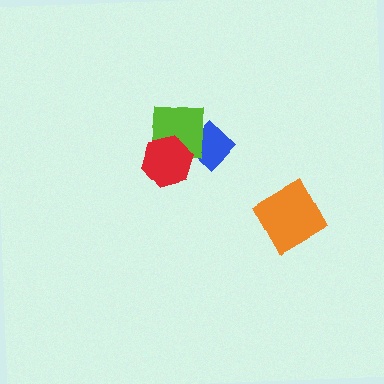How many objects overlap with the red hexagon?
2 objects overlap with the red hexagon.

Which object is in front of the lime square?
The red hexagon is in front of the lime square.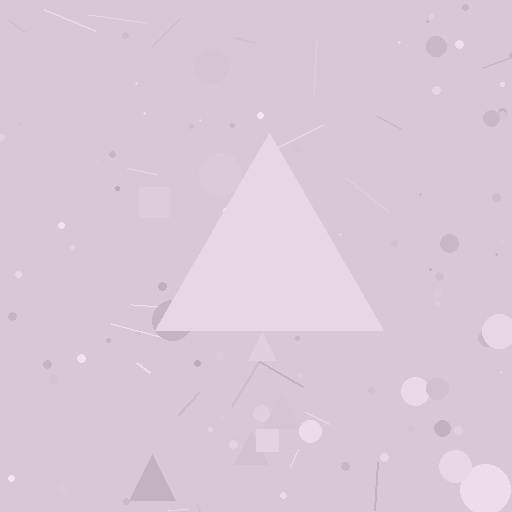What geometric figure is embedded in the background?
A triangle is embedded in the background.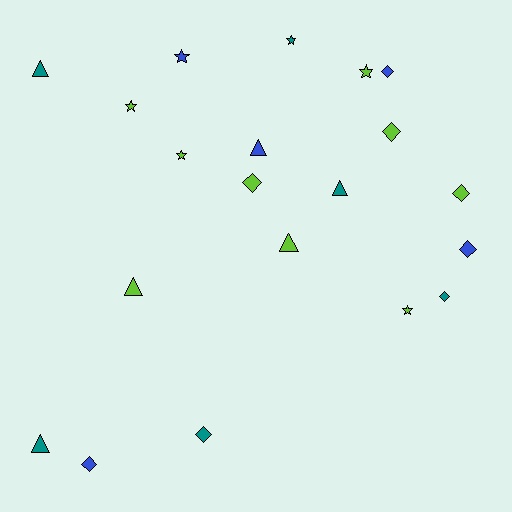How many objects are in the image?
There are 20 objects.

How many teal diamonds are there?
There are 2 teal diamonds.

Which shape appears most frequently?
Diamond, with 8 objects.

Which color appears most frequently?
Lime, with 9 objects.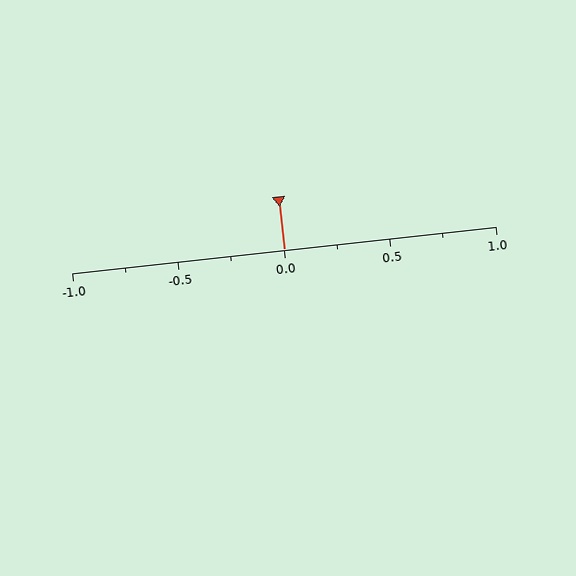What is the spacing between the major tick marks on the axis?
The major ticks are spaced 0.5 apart.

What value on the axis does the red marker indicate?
The marker indicates approximately 0.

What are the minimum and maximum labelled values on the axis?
The axis runs from -1.0 to 1.0.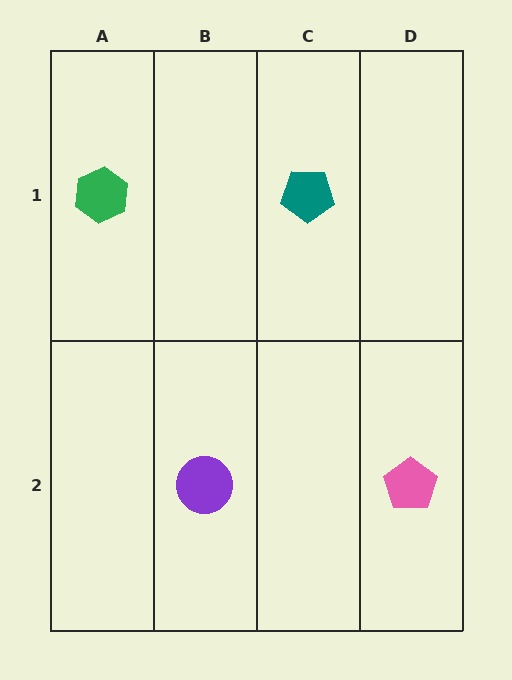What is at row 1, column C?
A teal pentagon.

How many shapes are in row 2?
2 shapes.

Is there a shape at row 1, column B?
No, that cell is empty.